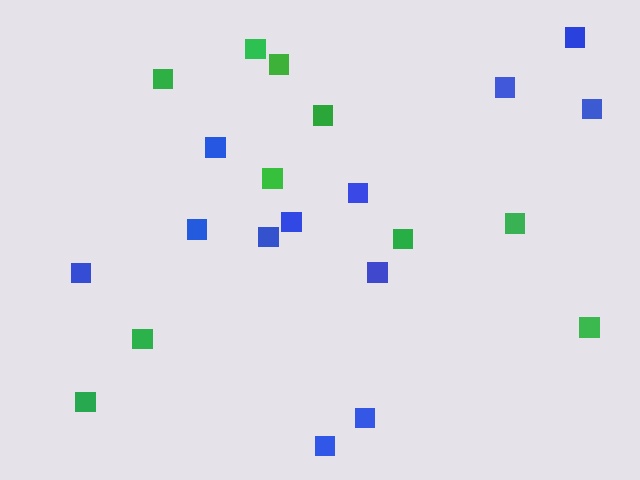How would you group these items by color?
There are 2 groups: one group of blue squares (12) and one group of green squares (10).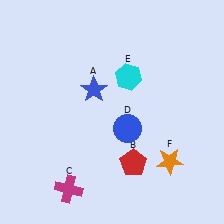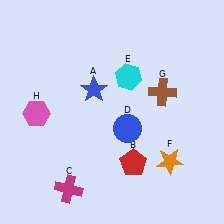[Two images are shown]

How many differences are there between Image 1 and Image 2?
There are 2 differences between the two images.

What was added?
A brown cross (G), a pink hexagon (H) were added in Image 2.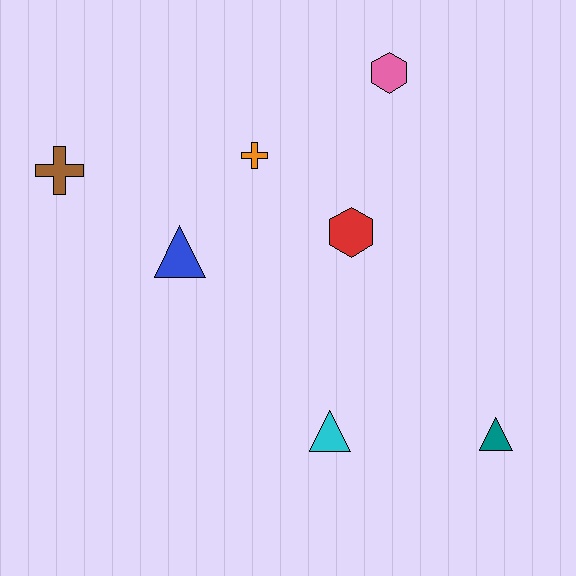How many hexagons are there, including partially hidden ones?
There are 2 hexagons.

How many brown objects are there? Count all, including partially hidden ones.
There is 1 brown object.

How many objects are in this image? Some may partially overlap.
There are 7 objects.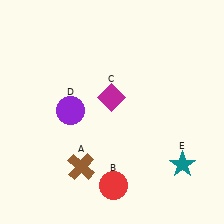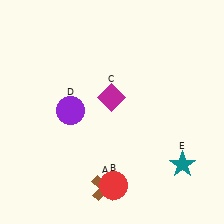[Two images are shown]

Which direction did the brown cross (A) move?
The brown cross (A) moved right.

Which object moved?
The brown cross (A) moved right.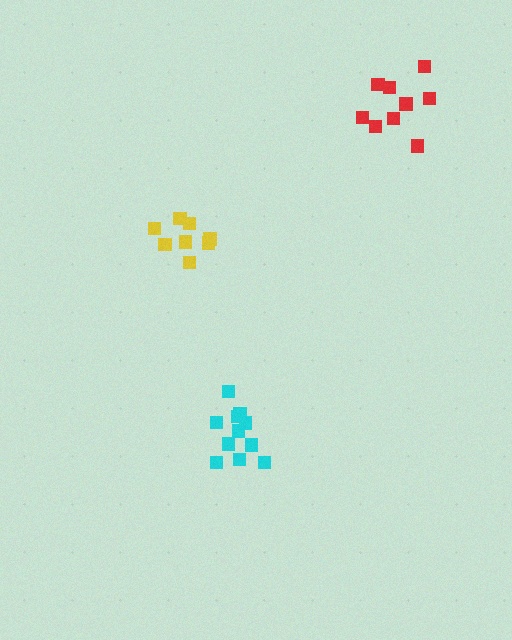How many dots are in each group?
Group 1: 11 dots, Group 2: 8 dots, Group 3: 9 dots (28 total).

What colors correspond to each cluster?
The clusters are colored: cyan, yellow, red.